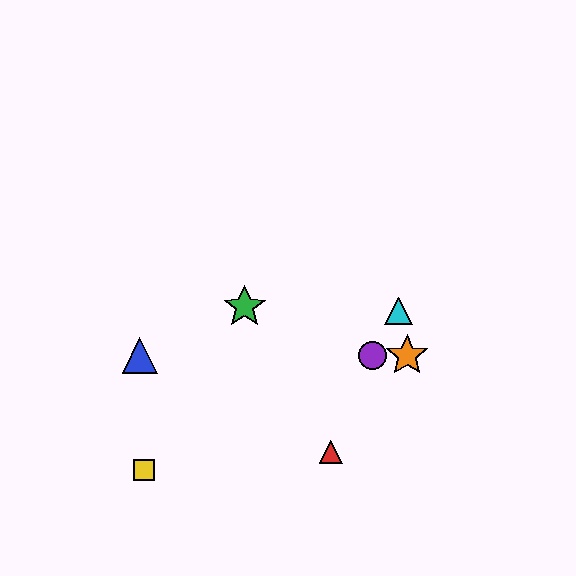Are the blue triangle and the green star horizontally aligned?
No, the blue triangle is at y≈355 and the green star is at y≈307.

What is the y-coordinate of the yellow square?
The yellow square is at y≈470.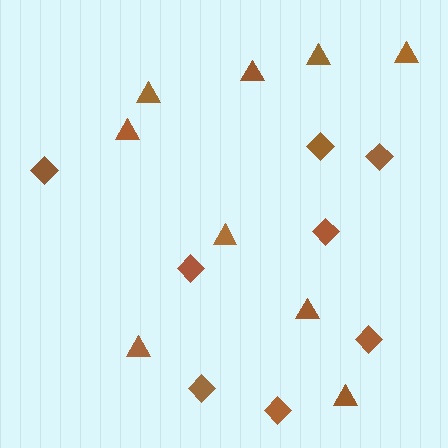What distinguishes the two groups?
There are 2 groups: one group of triangles (9) and one group of diamonds (8).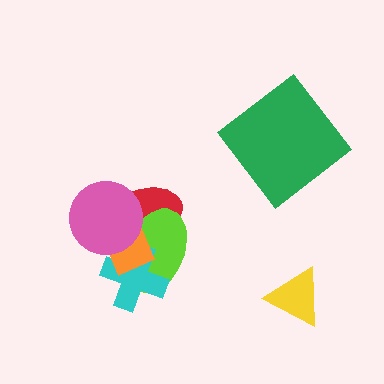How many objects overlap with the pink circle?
3 objects overlap with the pink circle.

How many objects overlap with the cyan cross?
2 objects overlap with the cyan cross.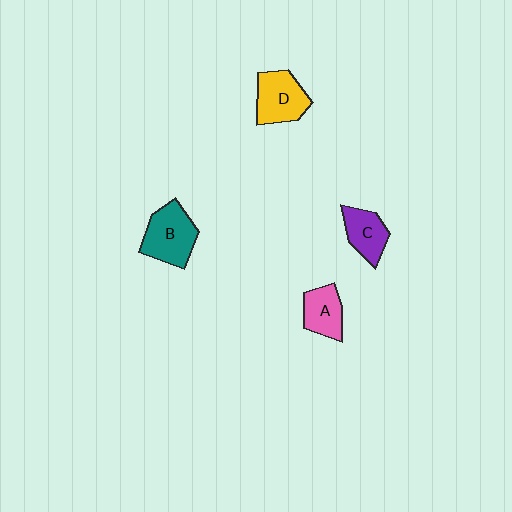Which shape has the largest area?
Shape B (teal).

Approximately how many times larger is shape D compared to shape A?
Approximately 1.3 times.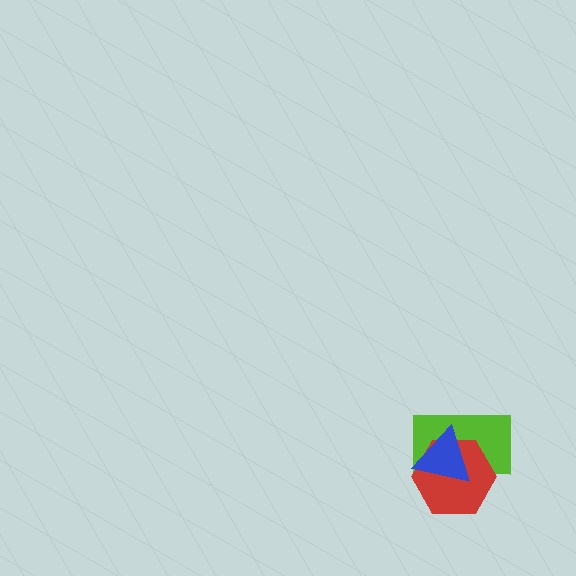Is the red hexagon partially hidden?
Yes, it is partially covered by another shape.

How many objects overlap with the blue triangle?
2 objects overlap with the blue triangle.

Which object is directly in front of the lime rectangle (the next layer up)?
The red hexagon is directly in front of the lime rectangle.